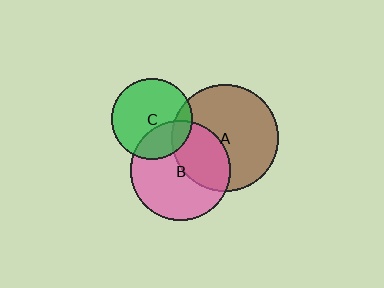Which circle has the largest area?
Circle A (brown).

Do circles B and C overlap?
Yes.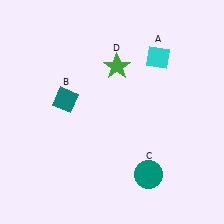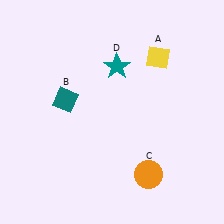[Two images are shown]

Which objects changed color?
A changed from cyan to yellow. C changed from teal to orange. D changed from green to teal.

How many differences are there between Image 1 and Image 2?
There are 3 differences between the two images.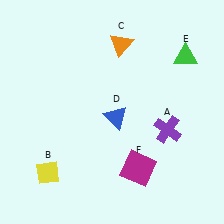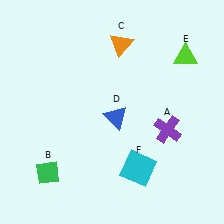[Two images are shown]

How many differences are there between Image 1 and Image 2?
There are 3 differences between the two images.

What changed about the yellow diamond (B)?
In Image 1, B is yellow. In Image 2, it changed to green.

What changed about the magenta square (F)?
In Image 1, F is magenta. In Image 2, it changed to cyan.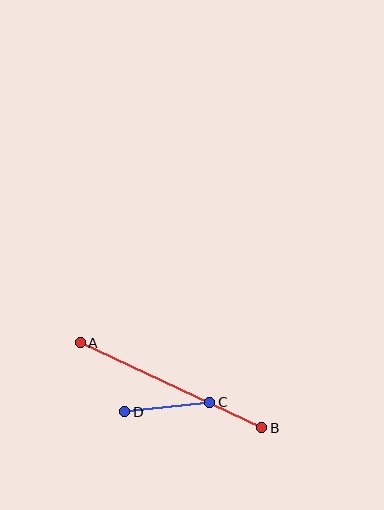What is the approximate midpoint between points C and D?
The midpoint is at approximately (167, 407) pixels.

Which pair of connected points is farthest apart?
Points A and B are farthest apart.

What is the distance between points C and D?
The distance is approximately 86 pixels.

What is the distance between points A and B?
The distance is approximately 201 pixels.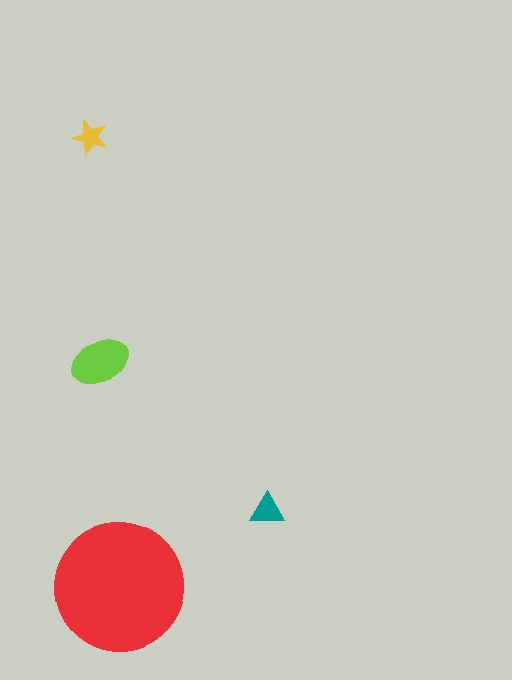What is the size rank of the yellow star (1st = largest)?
4th.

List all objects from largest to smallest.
The red circle, the lime ellipse, the teal triangle, the yellow star.